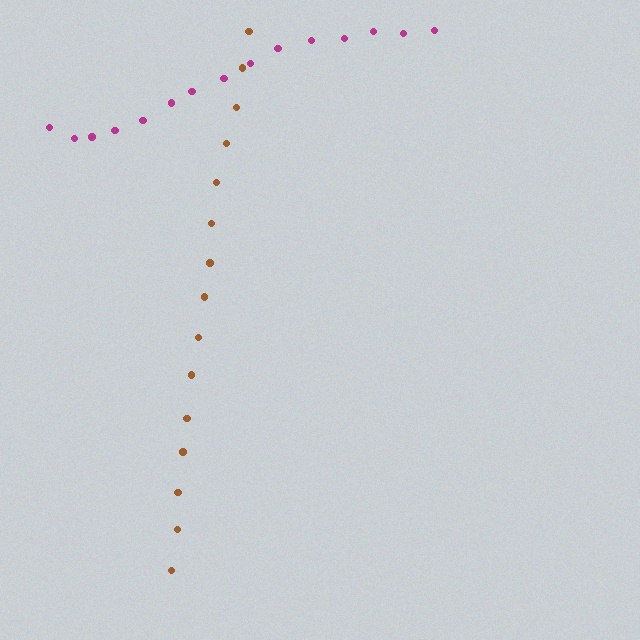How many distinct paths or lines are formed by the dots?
There are 2 distinct paths.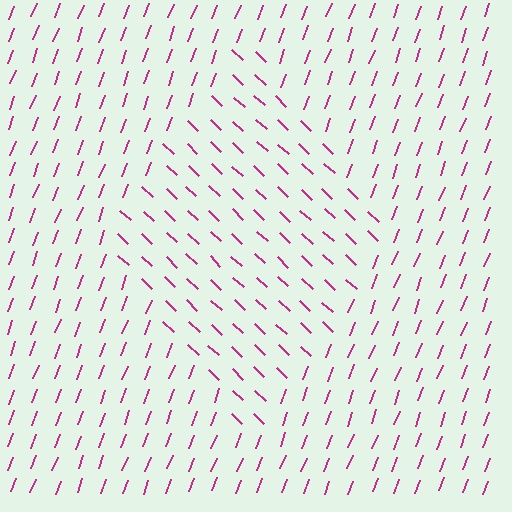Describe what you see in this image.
The image is filled with small magenta line segments. A diamond region in the image has lines oriented differently from the surrounding lines, creating a visible texture boundary.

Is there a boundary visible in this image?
Yes, there is a texture boundary formed by a change in line orientation.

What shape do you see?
I see a diamond.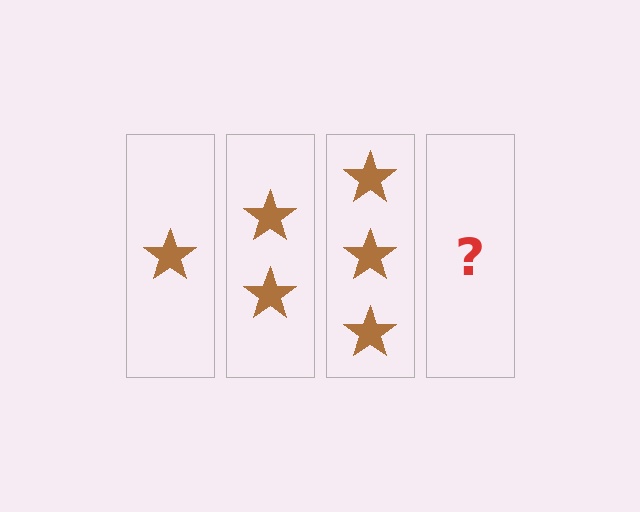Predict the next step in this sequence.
The next step is 4 stars.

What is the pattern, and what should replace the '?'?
The pattern is that each step adds one more star. The '?' should be 4 stars.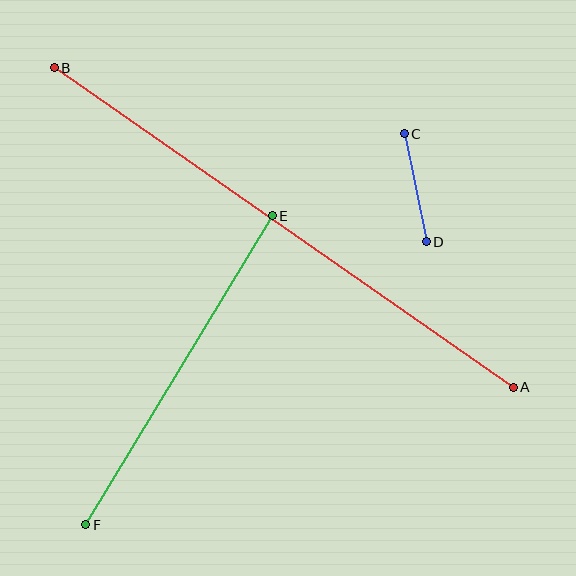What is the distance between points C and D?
The distance is approximately 110 pixels.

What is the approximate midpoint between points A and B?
The midpoint is at approximately (284, 228) pixels.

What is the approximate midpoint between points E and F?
The midpoint is at approximately (179, 370) pixels.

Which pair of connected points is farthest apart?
Points A and B are farthest apart.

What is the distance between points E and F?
The distance is approximately 361 pixels.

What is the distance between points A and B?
The distance is approximately 560 pixels.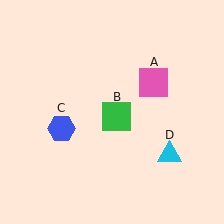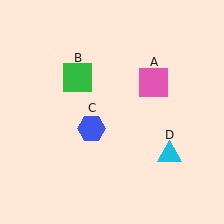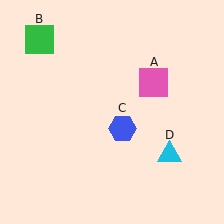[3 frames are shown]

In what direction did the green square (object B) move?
The green square (object B) moved up and to the left.